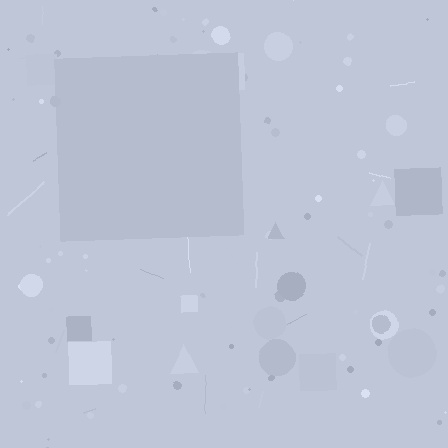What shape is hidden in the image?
A square is hidden in the image.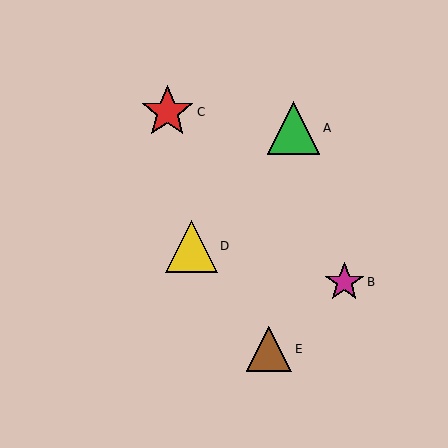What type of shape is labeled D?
Shape D is a yellow triangle.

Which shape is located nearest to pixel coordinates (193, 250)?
The yellow triangle (labeled D) at (191, 246) is nearest to that location.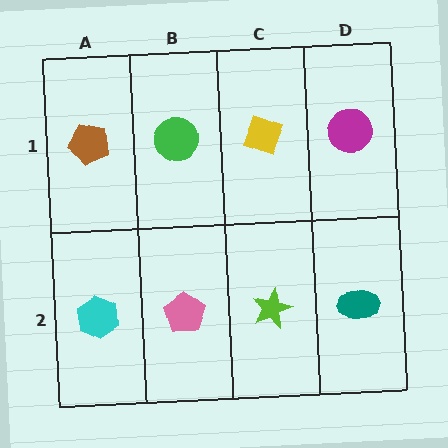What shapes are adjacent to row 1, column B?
A pink pentagon (row 2, column B), a brown pentagon (row 1, column A), a yellow diamond (row 1, column C).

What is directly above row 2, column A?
A brown pentagon.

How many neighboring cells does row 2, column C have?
3.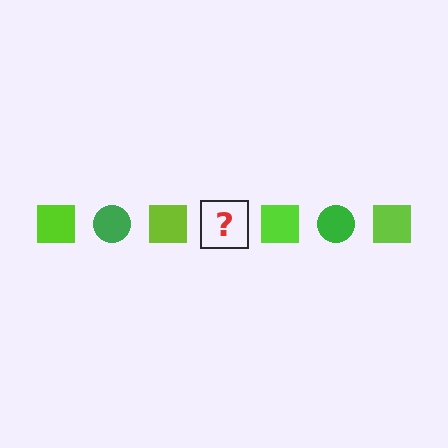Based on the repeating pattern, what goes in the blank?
The blank should be a green circle.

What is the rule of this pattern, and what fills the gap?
The rule is that the pattern alternates between lime square and green circle. The gap should be filled with a green circle.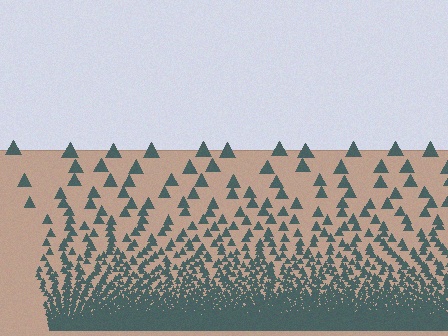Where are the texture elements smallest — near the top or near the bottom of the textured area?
Near the bottom.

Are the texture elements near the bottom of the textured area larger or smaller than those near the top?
Smaller. The gradient is inverted — elements near the bottom are smaller and denser.